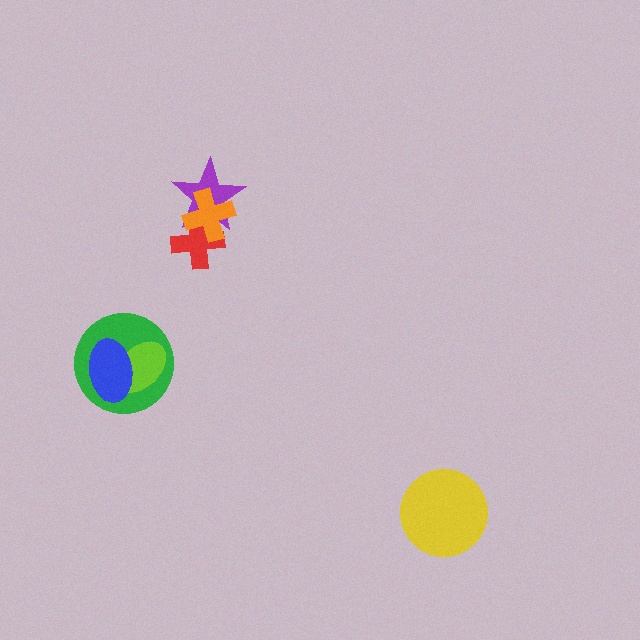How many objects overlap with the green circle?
2 objects overlap with the green circle.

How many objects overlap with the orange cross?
2 objects overlap with the orange cross.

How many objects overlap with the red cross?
2 objects overlap with the red cross.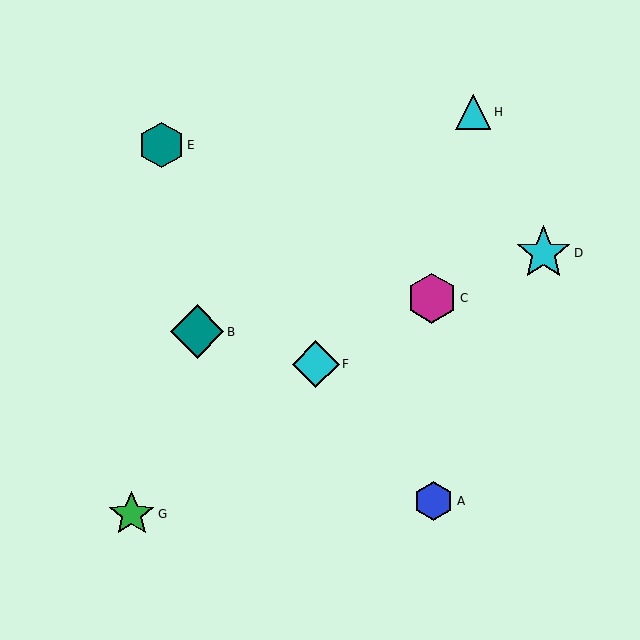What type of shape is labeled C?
Shape C is a magenta hexagon.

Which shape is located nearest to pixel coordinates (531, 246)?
The cyan star (labeled D) at (544, 253) is nearest to that location.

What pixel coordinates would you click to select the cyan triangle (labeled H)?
Click at (473, 112) to select the cyan triangle H.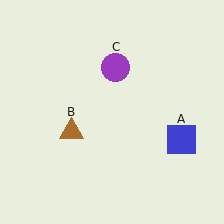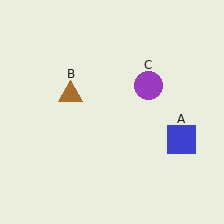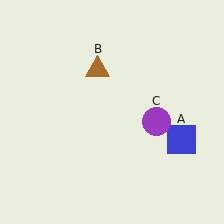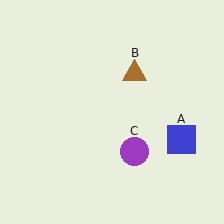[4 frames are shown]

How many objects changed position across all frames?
2 objects changed position: brown triangle (object B), purple circle (object C).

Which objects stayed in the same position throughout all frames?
Blue square (object A) remained stationary.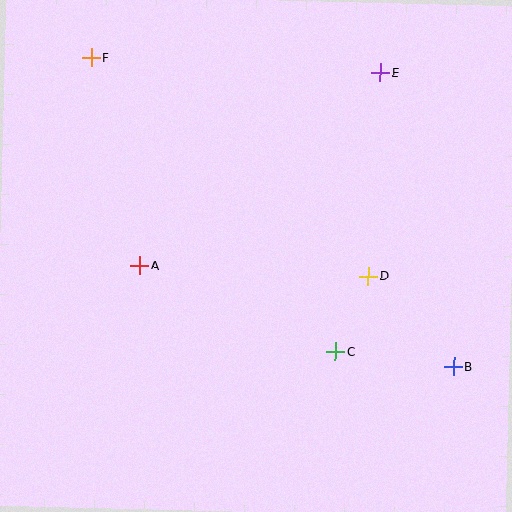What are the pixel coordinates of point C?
Point C is at (335, 352).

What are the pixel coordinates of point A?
Point A is at (140, 265).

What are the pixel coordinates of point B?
Point B is at (454, 366).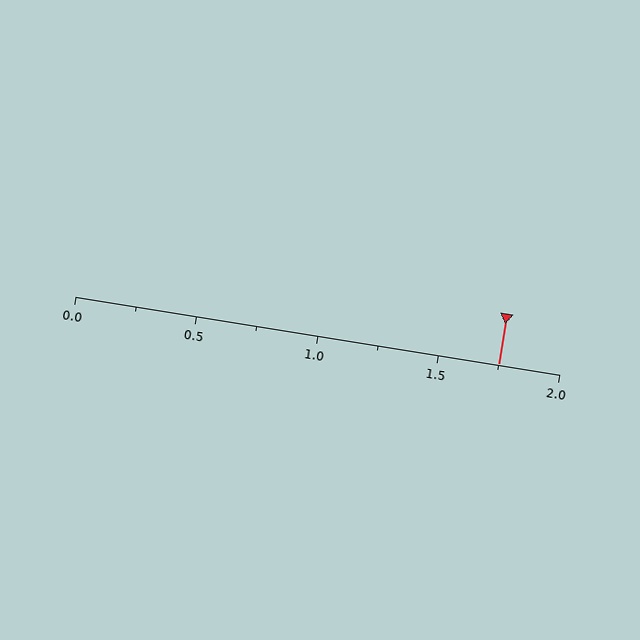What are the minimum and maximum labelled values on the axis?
The axis runs from 0.0 to 2.0.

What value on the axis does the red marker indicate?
The marker indicates approximately 1.75.